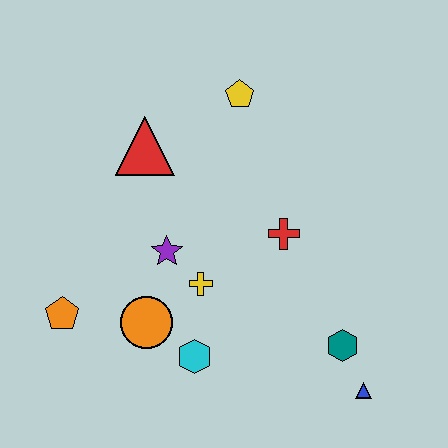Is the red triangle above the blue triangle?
Yes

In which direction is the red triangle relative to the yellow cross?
The red triangle is above the yellow cross.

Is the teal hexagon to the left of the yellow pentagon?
No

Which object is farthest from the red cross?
The orange pentagon is farthest from the red cross.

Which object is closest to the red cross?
The yellow cross is closest to the red cross.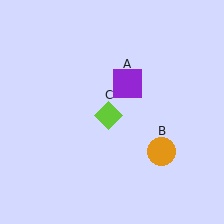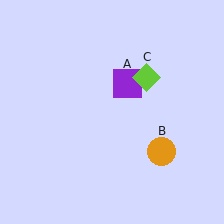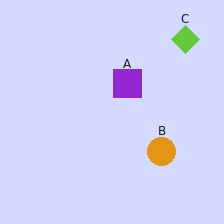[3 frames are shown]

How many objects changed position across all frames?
1 object changed position: lime diamond (object C).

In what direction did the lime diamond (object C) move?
The lime diamond (object C) moved up and to the right.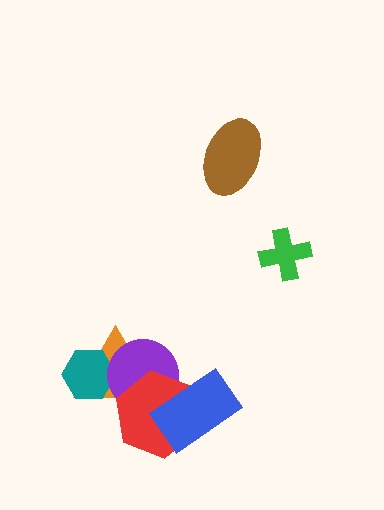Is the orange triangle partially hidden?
Yes, it is partially covered by another shape.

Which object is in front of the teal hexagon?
The purple circle is in front of the teal hexagon.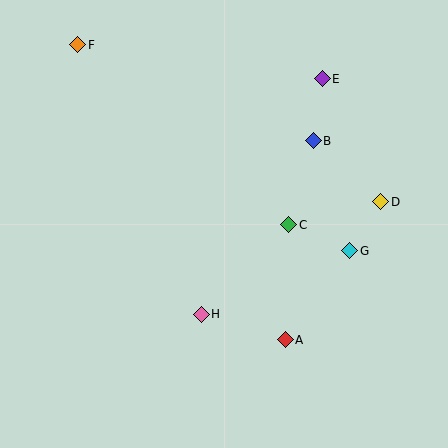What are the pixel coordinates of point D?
Point D is at (381, 202).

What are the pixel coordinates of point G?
Point G is at (350, 251).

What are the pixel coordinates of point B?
Point B is at (313, 141).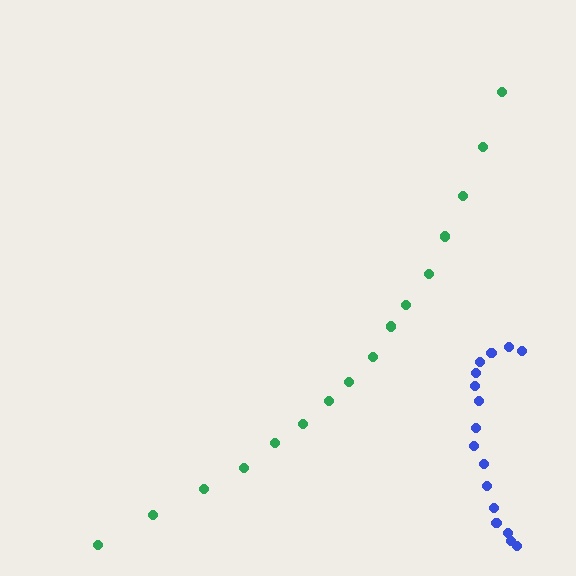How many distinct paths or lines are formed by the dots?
There are 2 distinct paths.